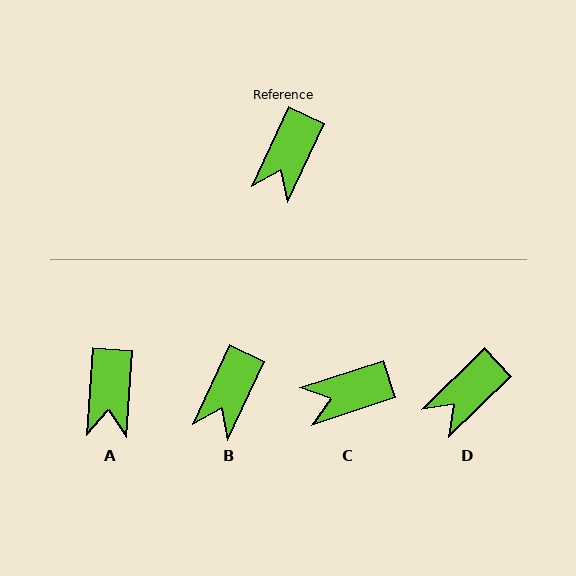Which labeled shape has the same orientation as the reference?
B.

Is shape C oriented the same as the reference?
No, it is off by about 47 degrees.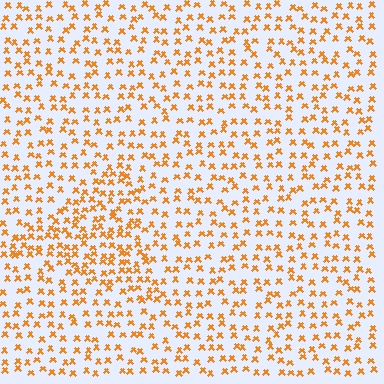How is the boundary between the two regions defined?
The boundary is defined by a change in element density (approximately 1.6x ratio). All elements are the same color, size, and shape.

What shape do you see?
I see a triangle.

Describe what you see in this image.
The image contains small orange elements arranged at two different densities. A triangle-shaped region is visible where the elements are more densely packed than the surrounding area.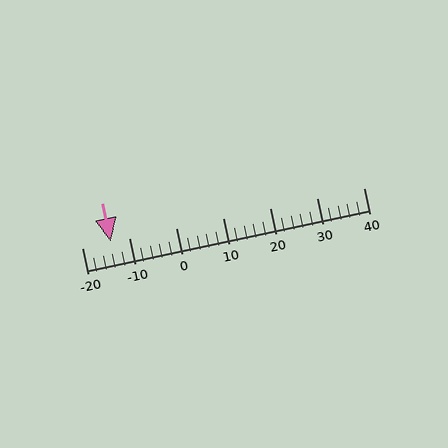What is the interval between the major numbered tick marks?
The major tick marks are spaced 10 units apart.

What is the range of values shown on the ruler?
The ruler shows values from -20 to 40.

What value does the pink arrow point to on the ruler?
The pink arrow points to approximately -14.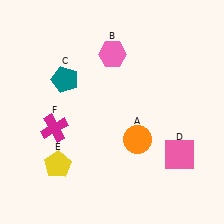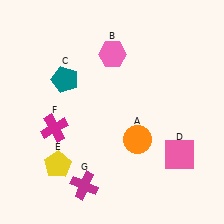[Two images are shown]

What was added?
A magenta cross (G) was added in Image 2.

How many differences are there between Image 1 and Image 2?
There is 1 difference between the two images.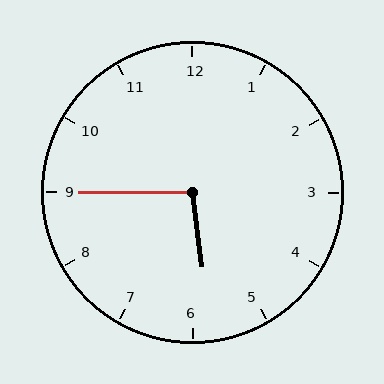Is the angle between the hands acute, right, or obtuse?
It is obtuse.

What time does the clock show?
5:45.